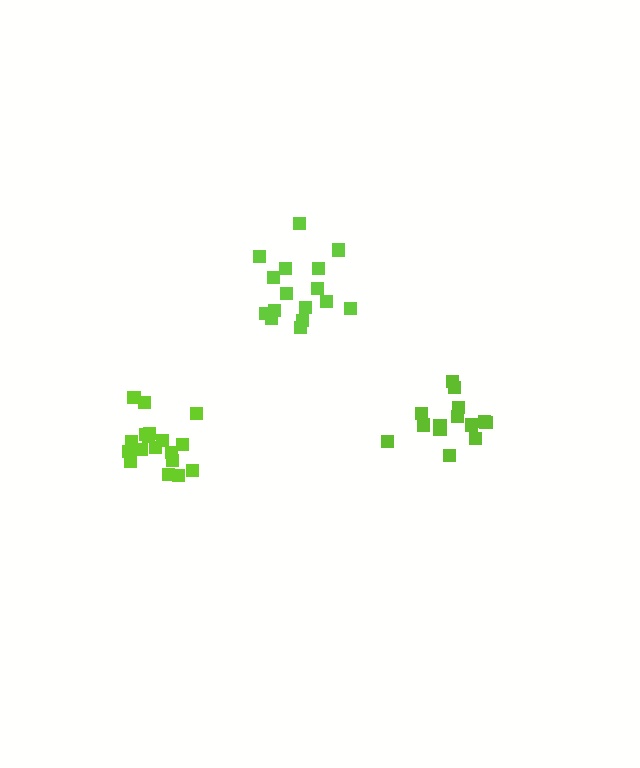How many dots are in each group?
Group 1: 18 dots, Group 2: 14 dots, Group 3: 16 dots (48 total).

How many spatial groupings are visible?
There are 3 spatial groupings.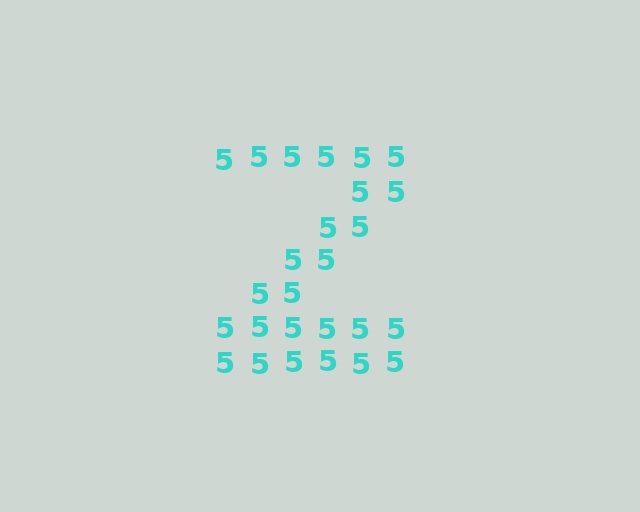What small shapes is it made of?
It is made of small digit 5's.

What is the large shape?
The large shape is the letter Z.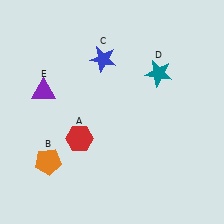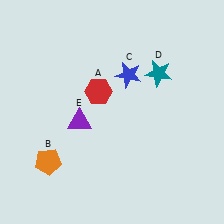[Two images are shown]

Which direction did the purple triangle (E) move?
The purple triangle (E) moved right.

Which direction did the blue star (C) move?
The blue star (C) moved right.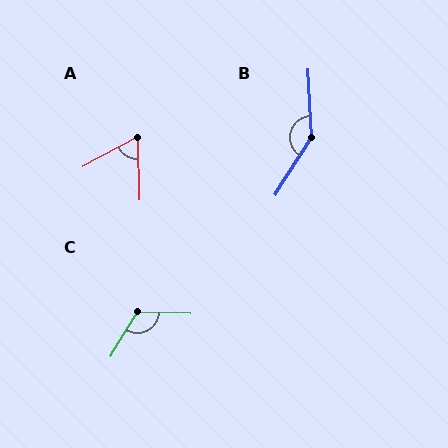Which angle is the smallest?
A, at approximately 64 degrees.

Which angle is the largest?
B, at approximately 145 degrees.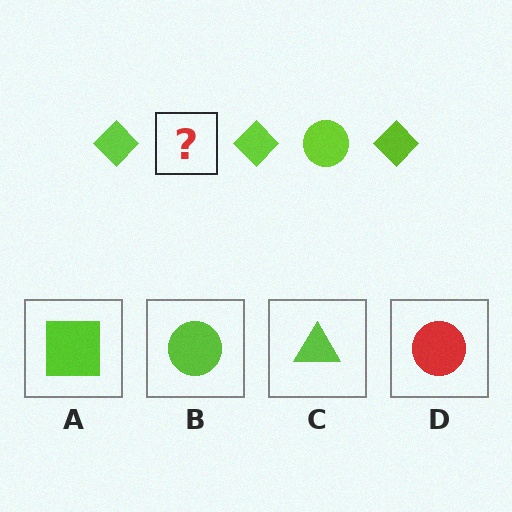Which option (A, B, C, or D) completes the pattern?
B.